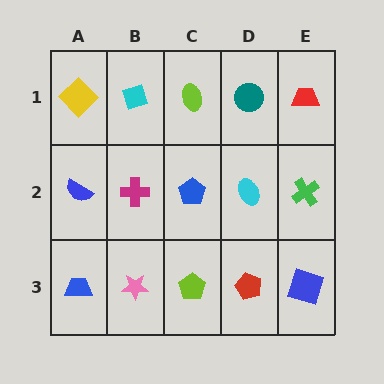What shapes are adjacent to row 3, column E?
A green cross (row 2, column E), a red pentagon (row 3, column D).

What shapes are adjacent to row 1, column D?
A cyan ellipse (row 2, column D), a lime ellipse (row 1, column C), a red trapezoid (row 1, column E).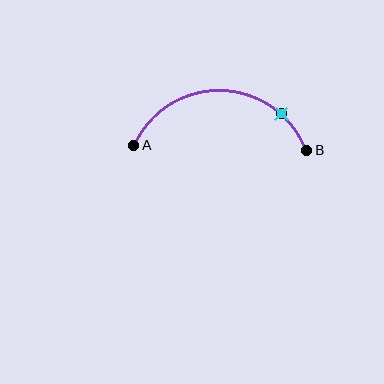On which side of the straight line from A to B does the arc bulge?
The arc bulges above the straight line connecting A and B.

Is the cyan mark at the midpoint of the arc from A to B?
No. The cyan mark lies on the arc but is closer to endpoint B. The arc midpoint would be at the point on the curve equidistant along the arc from both A and B.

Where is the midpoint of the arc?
The arc midpoint is the point on the curve farthest from the straight line joining A and B. It sits above that line.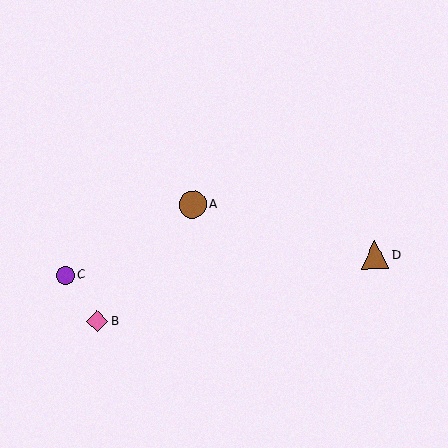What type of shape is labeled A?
Shape A is a brown circle.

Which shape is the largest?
The brown triangle (labeled D) is the largest.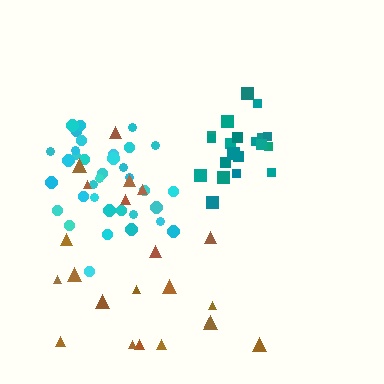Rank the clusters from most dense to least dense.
teal, cyan, brown.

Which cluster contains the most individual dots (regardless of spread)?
Cyan (35).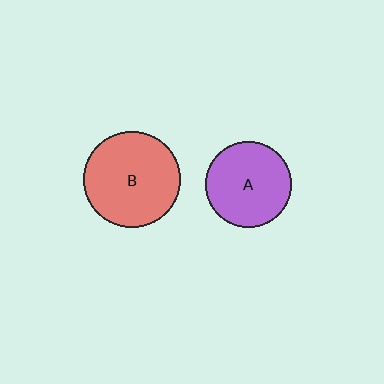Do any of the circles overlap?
No, none of the circles overlap.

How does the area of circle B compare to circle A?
Approximately 1.3 times.